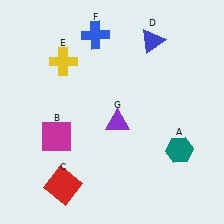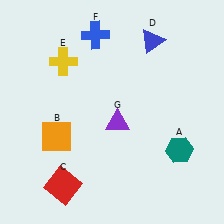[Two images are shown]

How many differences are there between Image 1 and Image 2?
There is 1 difference between the two images.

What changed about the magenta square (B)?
In Image 1, B is magenta. In Image 2, it changed to orange.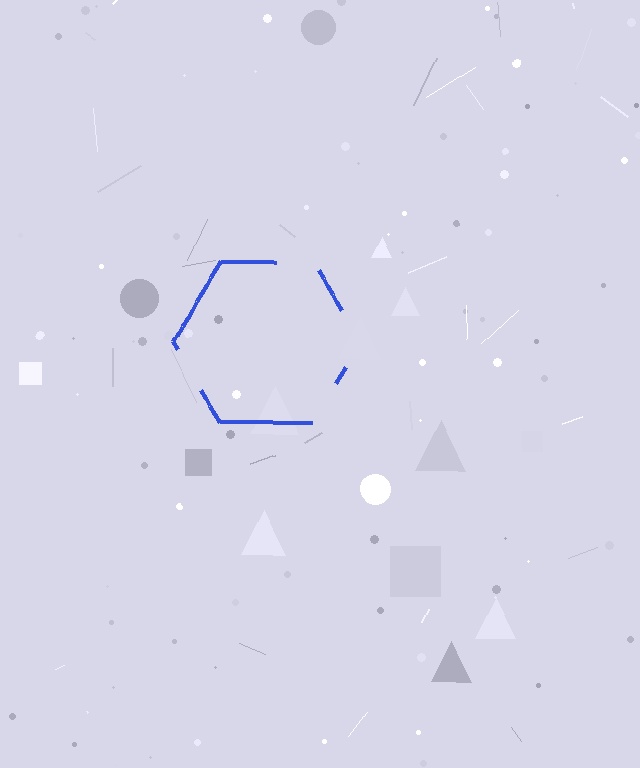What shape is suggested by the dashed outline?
The dashed outline suggests a hexagon.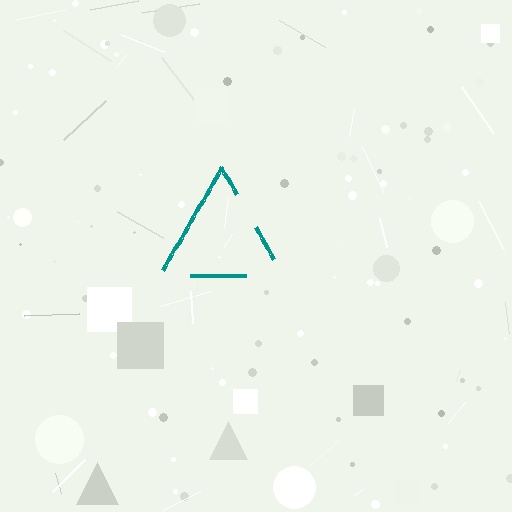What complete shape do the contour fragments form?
The contour fragments form a triangle.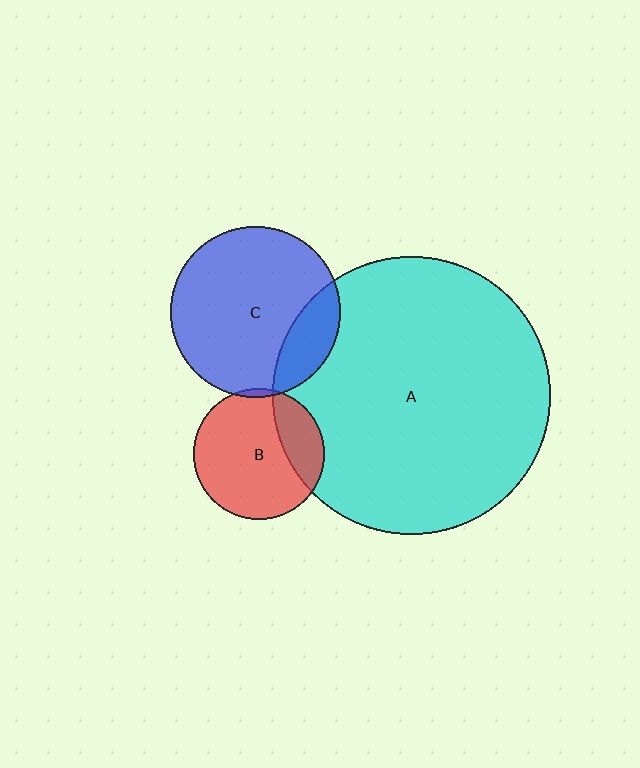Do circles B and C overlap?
Yes.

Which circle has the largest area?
Circle A (cyan).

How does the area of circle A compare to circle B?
Approximately 4.5 times.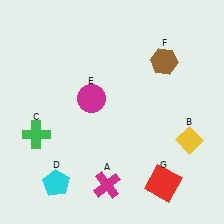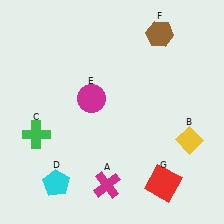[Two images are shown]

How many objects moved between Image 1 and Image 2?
1 object moved between the two images.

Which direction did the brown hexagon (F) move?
The brown hexagon (F) moved up.